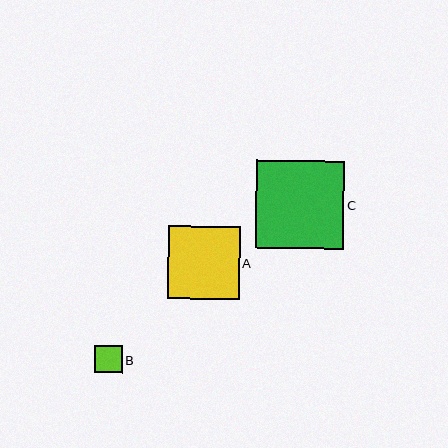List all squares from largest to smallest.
From largest to smallest: C, A, B.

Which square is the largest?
Square C is the largest with a size of approximately 88 pixels.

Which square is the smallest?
Square B is the smallest with a size of approximately 27 pixels.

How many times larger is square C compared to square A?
Square C is approximately 1.2 times the size of square A.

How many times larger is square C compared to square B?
Square C is approximately 3.2 times the size of square B.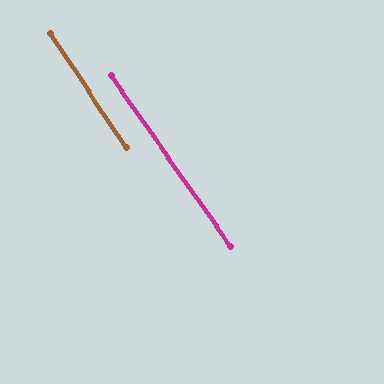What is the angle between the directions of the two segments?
Approximately 2 degrees.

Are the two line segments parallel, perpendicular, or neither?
Parallel — their directions differ by only 1.7°.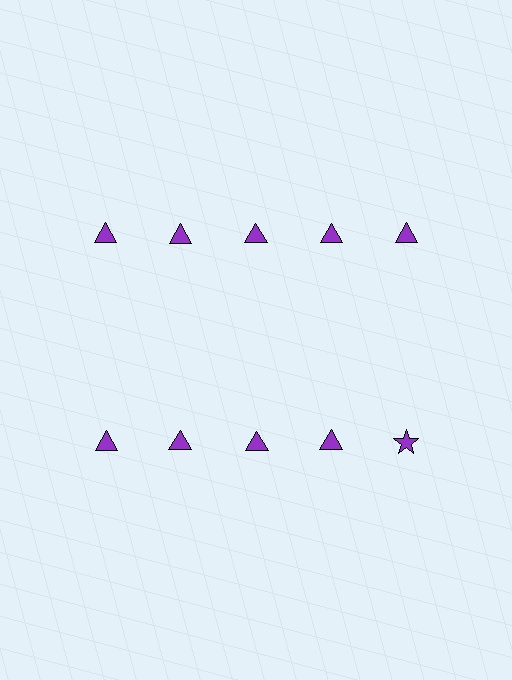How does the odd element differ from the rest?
It has a different shape: star instead of triangle.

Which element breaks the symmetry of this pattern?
The purple star in the second row, rightmost column breaks the symmetry. All other shapes are purple triangles.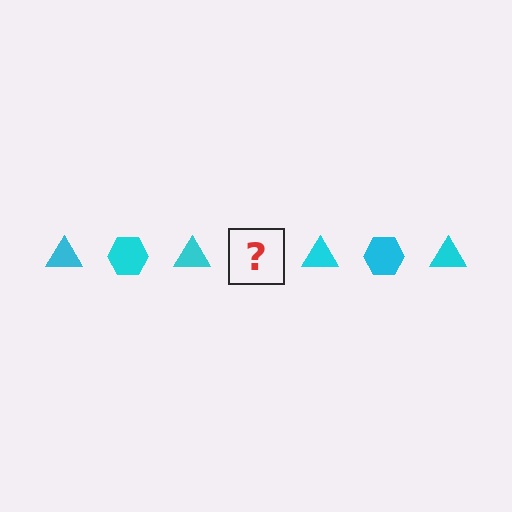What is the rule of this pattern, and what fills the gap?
The rule is that the pattern cycles through triangle, hexagon shapes in cyan. The gap should be filled with a cyan hexagon.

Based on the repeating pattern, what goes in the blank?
The blank should be a cyan hexagon.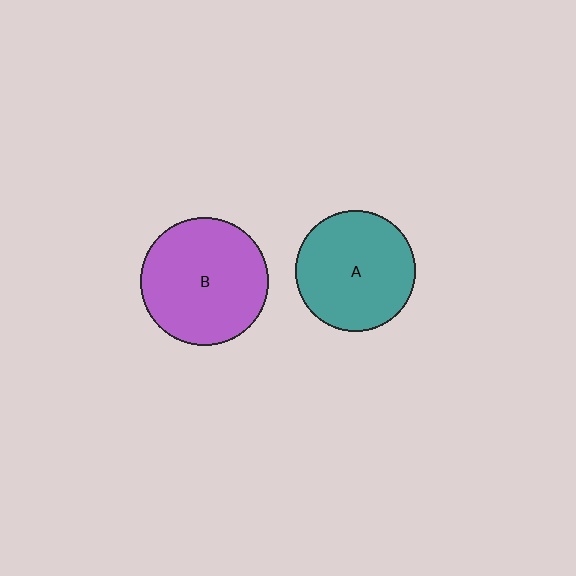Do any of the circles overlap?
No, none of the circles overlap.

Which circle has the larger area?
Circle B (purple).